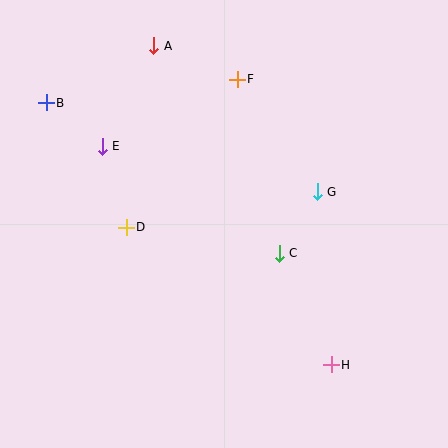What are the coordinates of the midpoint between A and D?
The midpoint between A and D is at (140, 136).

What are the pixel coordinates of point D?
Point D is at (126, 227).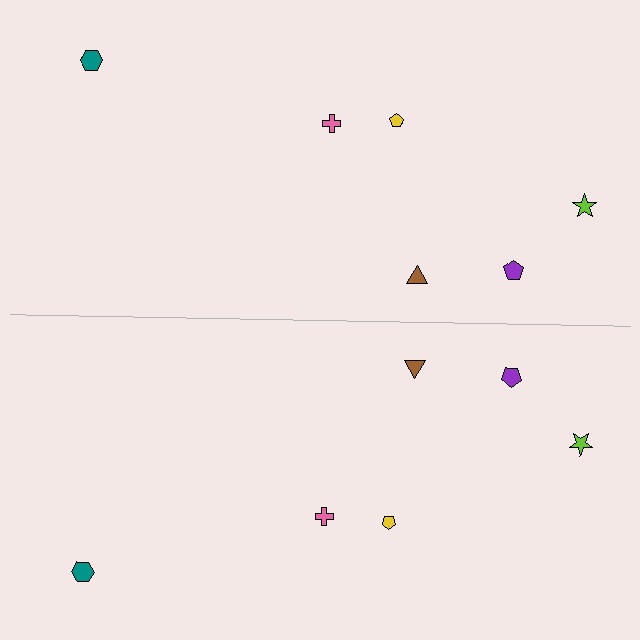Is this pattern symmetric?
Yes, this pattern has bilateral (reflection) symmetry.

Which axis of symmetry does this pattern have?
The pattern has a horizontal axis of symmetry running through the center of the image.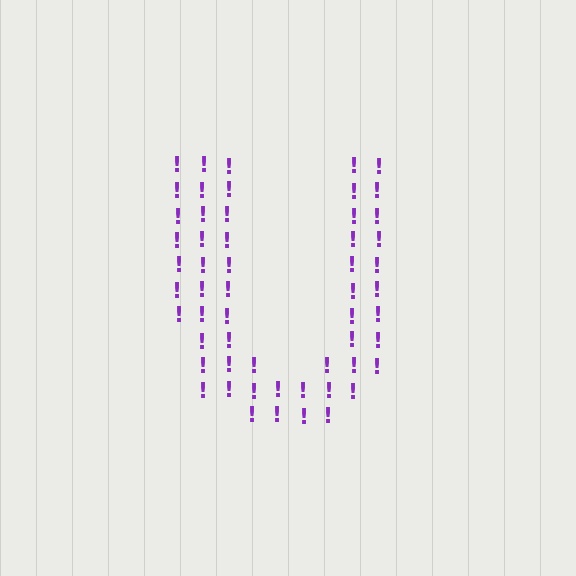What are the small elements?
The small elements are exclamation marks.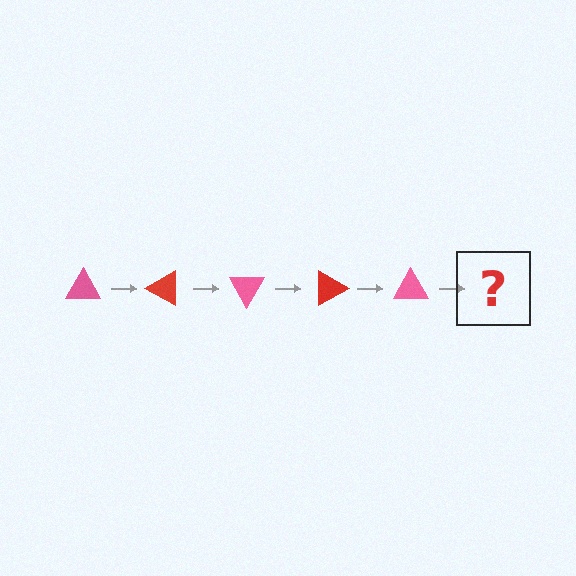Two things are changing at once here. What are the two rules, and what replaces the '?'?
The two rules are that it rotates 30 degrees each step and the color cycles through pink and red. The '?' should be a red triangle, rotated 150 degrees from the start.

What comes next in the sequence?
The next element should be a red triangle, rotated 150 degrees from the start.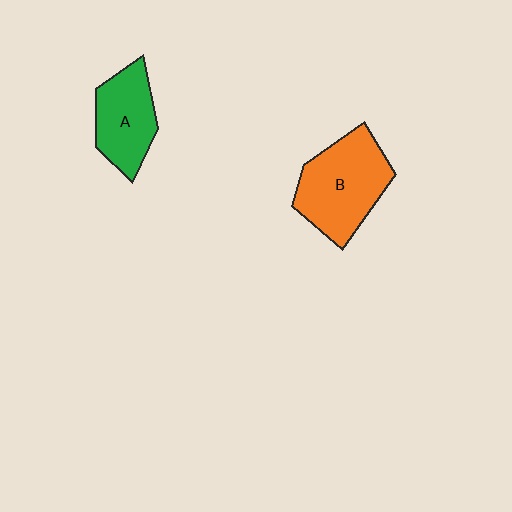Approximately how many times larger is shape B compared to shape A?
Approximately 1.4 times.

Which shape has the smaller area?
Shape A (green).